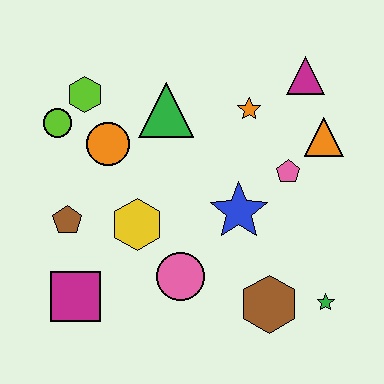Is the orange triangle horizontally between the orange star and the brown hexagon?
No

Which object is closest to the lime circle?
The lime hexagon is closest to the lime circle.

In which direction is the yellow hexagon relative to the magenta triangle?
The yellow hexagon is to the left of the magenta triangle.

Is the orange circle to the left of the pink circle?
Yes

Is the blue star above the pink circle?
Yes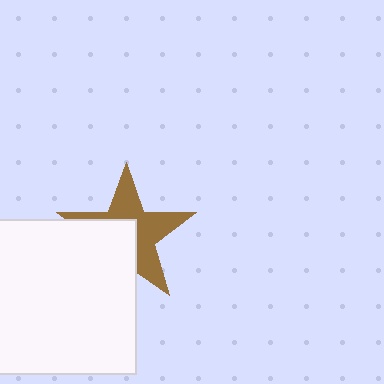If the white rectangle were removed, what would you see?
You would see the complete brown star.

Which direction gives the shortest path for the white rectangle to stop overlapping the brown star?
Moving toward the lower-left gives the shortest separation.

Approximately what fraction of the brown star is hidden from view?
Roughly 44% of the brown star is hidden behind the white rectangle.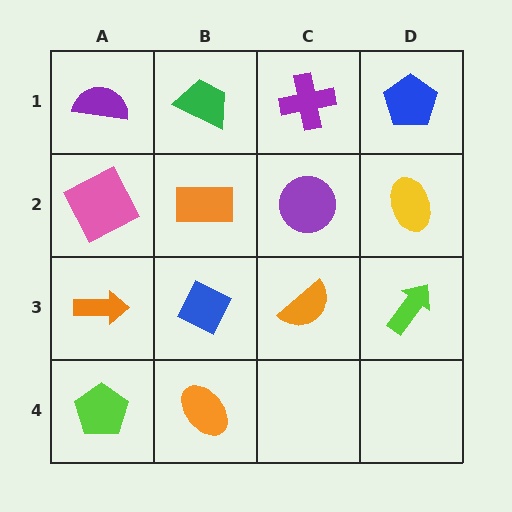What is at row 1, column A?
A purple semicircle.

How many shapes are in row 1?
4 shapes.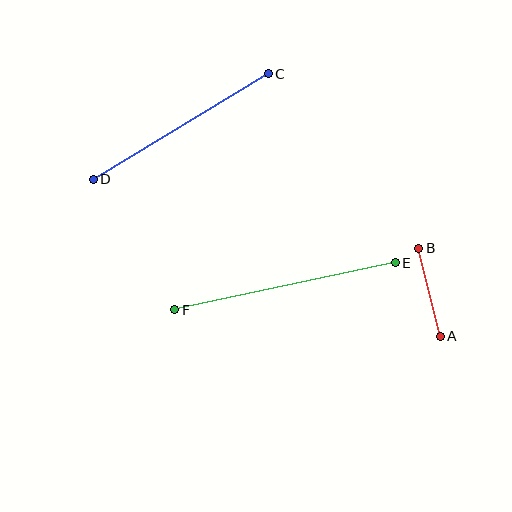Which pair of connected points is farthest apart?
Points E and F are farthest apart.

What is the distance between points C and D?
The distance is approximately 204 pixels.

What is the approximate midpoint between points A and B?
The midpoint is at approximately (430, 292) pixels.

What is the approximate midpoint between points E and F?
The midpoint is at approximately (285, 286) pixels.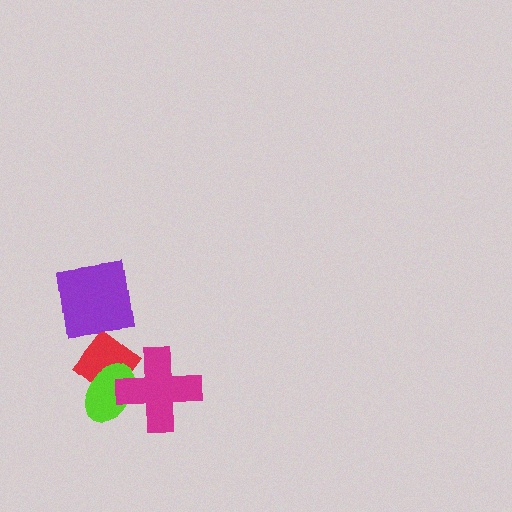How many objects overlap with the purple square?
0 objects overlap with the purple square.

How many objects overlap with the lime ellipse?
2 objects overlap with the lime ellipse.